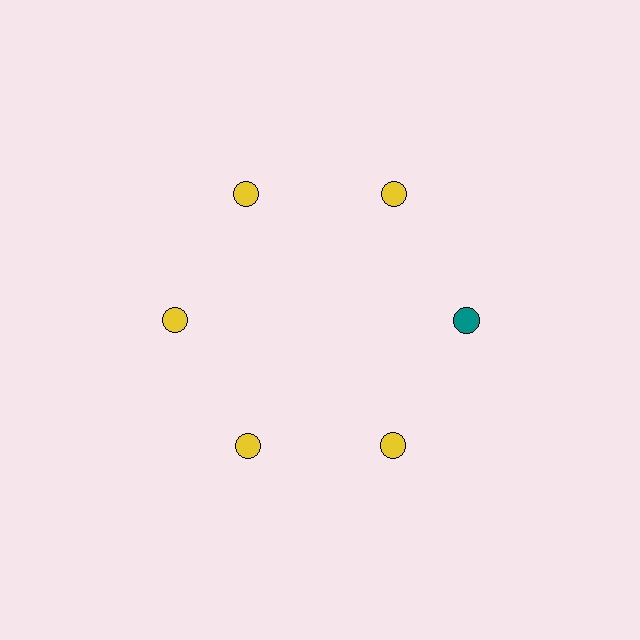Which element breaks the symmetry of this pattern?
The teal circle at roughly the 3 o'clock position breaks the symmetry. All other shapes are yellow circles.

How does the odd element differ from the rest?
It has a different color: teal instead of yellow.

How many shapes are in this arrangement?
There are 6 shapes arranged in a ring pattern.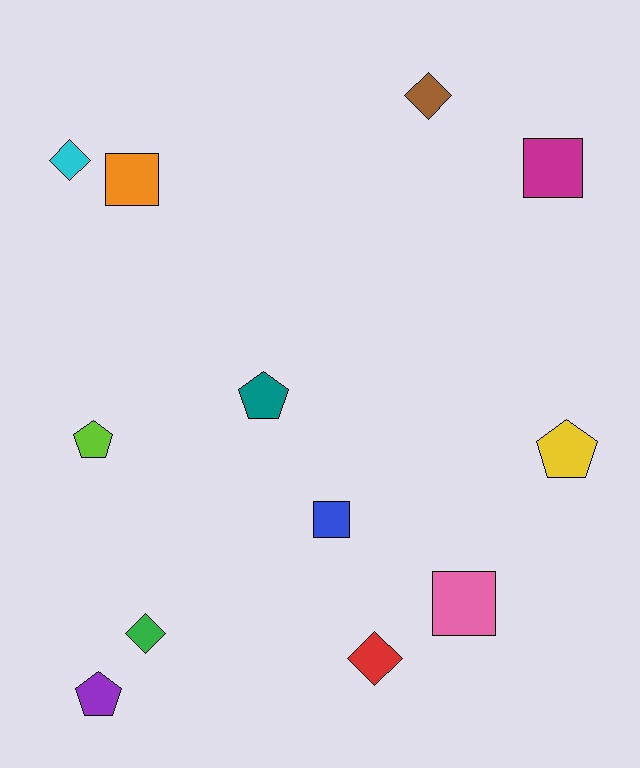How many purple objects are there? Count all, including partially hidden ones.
There is 1 purple object.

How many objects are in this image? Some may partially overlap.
There are 12 objects.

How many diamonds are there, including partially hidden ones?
There are 4 diamonds.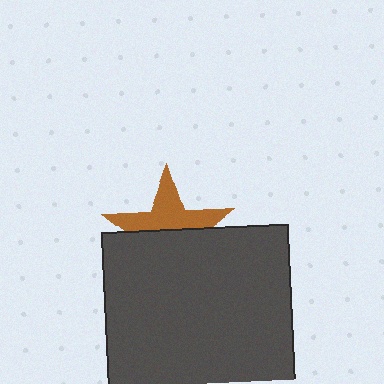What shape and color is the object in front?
The object in front is a dark gray square.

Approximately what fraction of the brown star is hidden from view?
Roughly 52% of the brown star is hidden behind the dark gray square.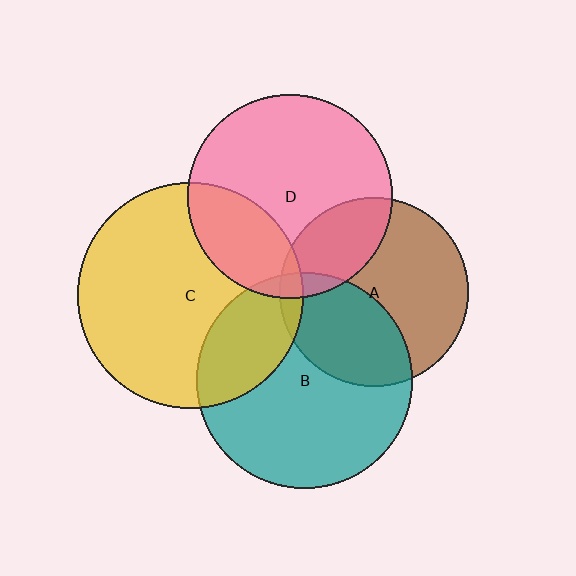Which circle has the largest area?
Circle C (yellow).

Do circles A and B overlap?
Yes.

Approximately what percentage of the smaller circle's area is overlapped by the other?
Approximately 40%.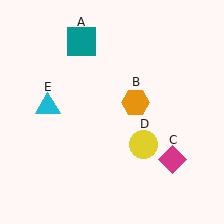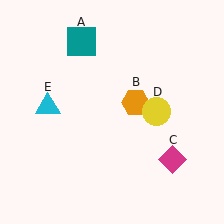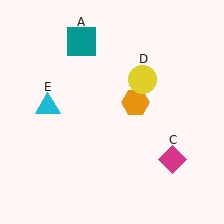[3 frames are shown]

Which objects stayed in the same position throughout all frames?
Teal square (object A) and orange hexagon (object B) and magenta diamond (object C) and cyan triangle (object E) remained stationary.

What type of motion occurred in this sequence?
The yellow circle (object D) rotated counterclockwise around the center of the scene.